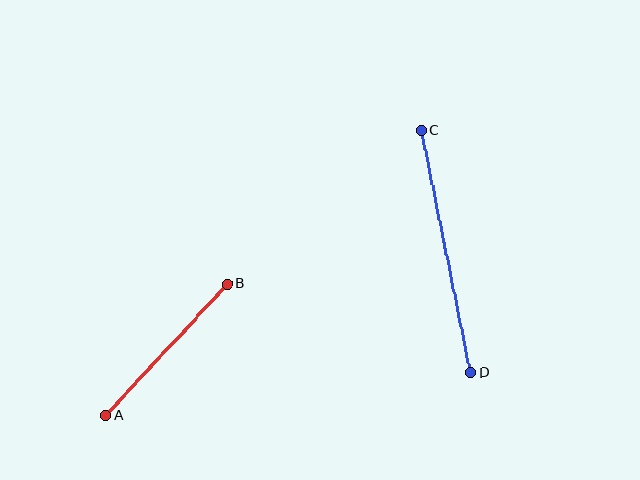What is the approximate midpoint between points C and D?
The midpoint is at approximately (446, 251) pixels.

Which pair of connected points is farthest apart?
Points C and D are farthest apart.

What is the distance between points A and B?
The distance is approximately 179 pixels.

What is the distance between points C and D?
The distance is approximately 247 pixels.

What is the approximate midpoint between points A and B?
The midpoint is at approximately (167, 350) pixels.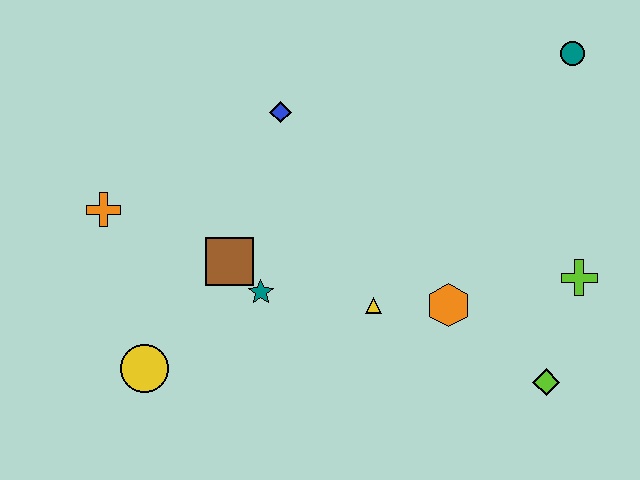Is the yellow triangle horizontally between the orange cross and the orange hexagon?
Yes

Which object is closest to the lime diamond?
The lime cross is closest to the lime diamond.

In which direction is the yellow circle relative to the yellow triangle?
The yellow circle is to the left of the yellow triangle.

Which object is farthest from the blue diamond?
The lime diamond is farthest from the blue diamond.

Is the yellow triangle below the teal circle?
Yes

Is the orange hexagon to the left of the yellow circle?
No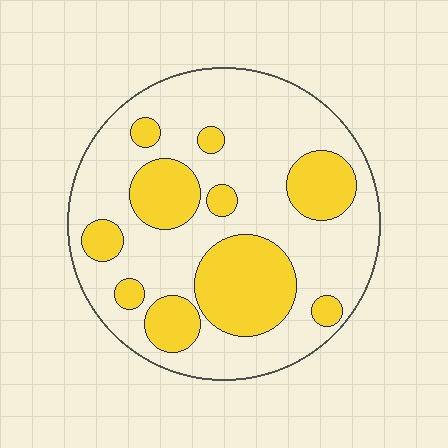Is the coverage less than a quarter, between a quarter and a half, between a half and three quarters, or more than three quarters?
Between a quarter and a half.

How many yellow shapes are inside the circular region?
10.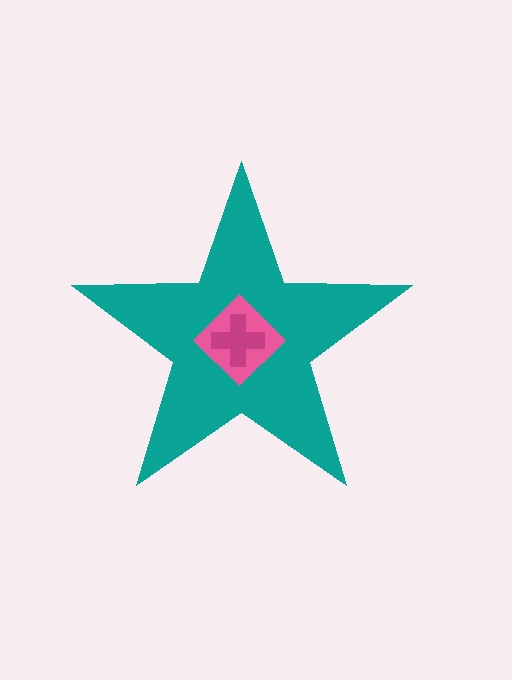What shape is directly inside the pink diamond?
The magenta cross.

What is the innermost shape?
The magenta cross.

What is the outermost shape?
The teal star.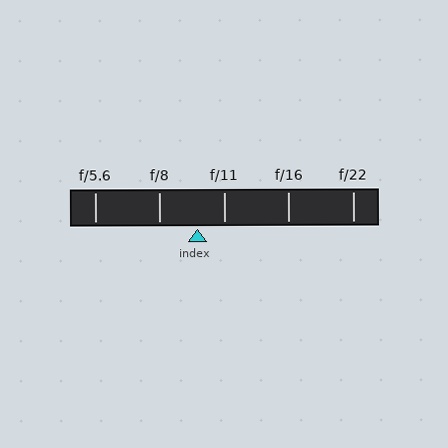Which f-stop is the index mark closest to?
The index mark is closest to f/11.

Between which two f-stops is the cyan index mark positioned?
The index mark is between f/8 and f/11.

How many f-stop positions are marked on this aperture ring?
There are 5 f-stop positions marked.